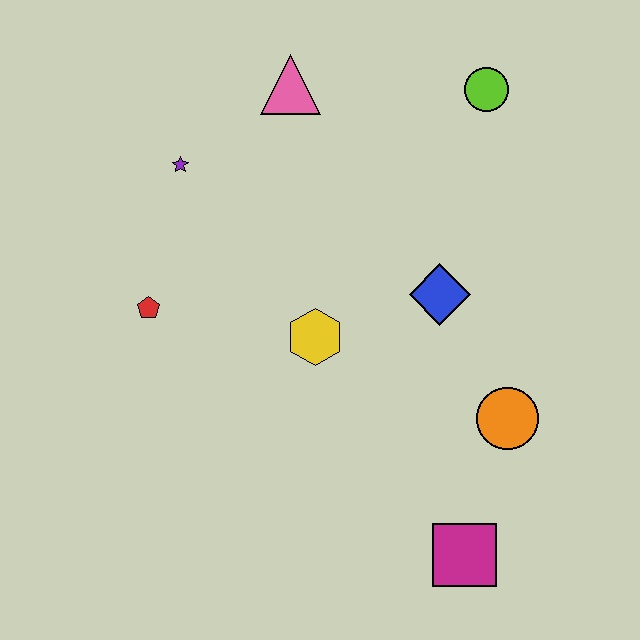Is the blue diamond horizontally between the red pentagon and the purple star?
No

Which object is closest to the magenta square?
The orange circle is closest to the magenta square.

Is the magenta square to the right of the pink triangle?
Yes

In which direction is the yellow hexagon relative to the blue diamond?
The yellow hexagon is to the left of the blue diamond.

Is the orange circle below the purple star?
Yes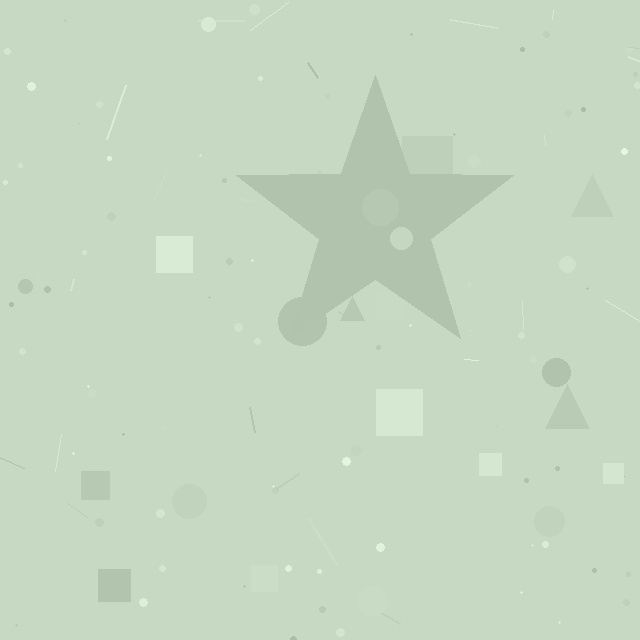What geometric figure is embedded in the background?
A star is embedded in the background.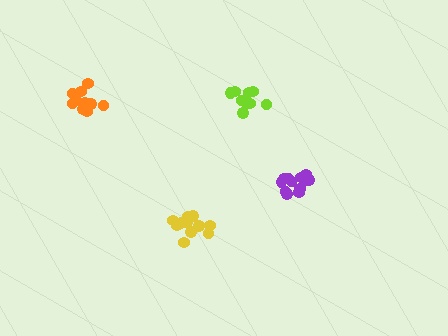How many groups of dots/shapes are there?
There are 4 groups.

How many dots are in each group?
Group 1: 9 dots, Group 2: 14 dots, Group 3: 11 dots, Group 4: 11 dots (45 total).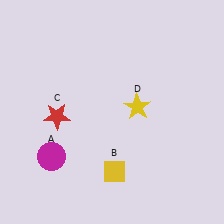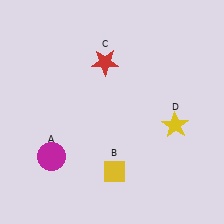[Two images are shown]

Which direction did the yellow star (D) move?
The yellow star (D) moved right.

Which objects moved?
The objects that moved are: the red star (C), the yellow star (D).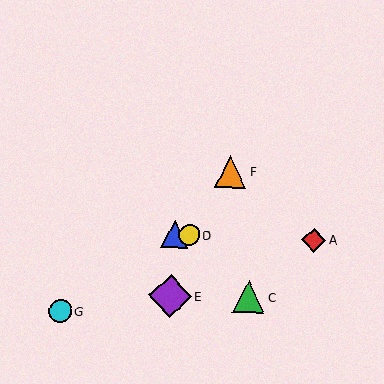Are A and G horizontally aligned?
No, A is at y≈240 and G is at y≈311.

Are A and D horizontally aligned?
Yes, both are at y≈240.